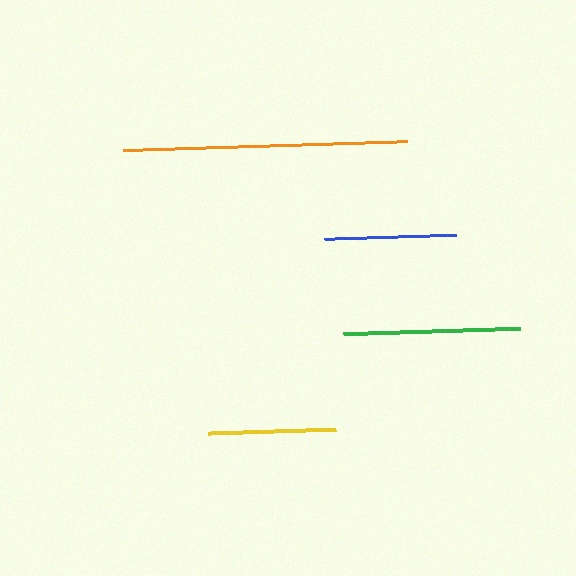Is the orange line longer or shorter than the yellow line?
The orange line is longer than the yellow line.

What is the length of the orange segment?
The orange segment is approximately 285 pixels long.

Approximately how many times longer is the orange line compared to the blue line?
The orange line is approximately 2.2 times the length of the blue line.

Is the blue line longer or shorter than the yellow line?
The blue line is longer than the yellow line.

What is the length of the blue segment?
The blue segment is approximately 132 pixels long.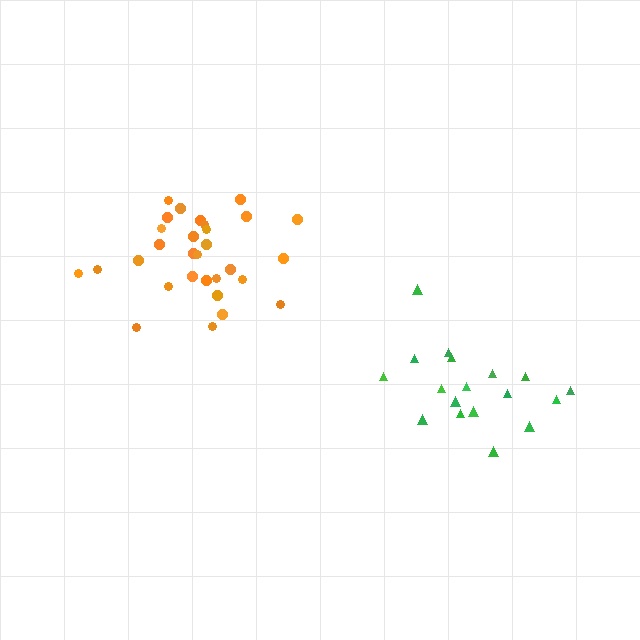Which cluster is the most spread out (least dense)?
Green.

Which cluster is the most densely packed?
Orange.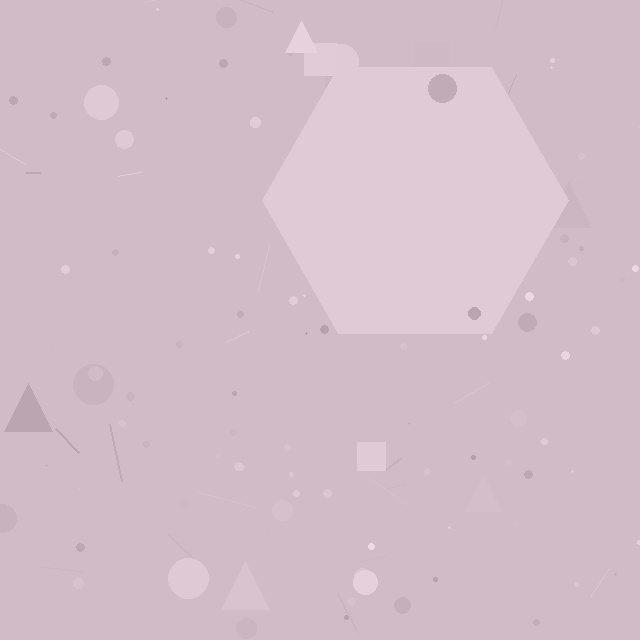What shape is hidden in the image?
A hexagon is hidden in the image.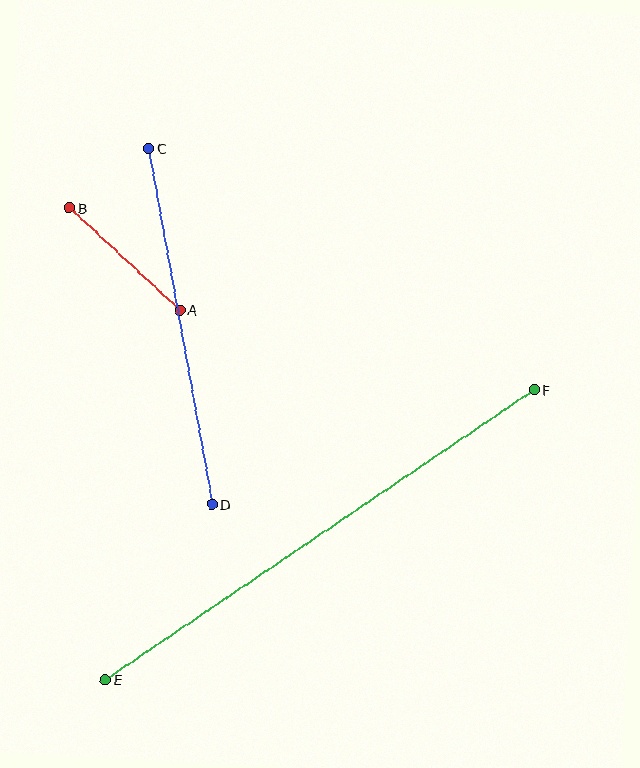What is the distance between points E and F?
The distance is approximately 518 pixels.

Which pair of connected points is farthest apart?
Points E and F are farthest apart.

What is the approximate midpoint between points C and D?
The midpoint is at approximately (180, 326) pixels.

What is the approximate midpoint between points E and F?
The midpoint is at approximately (320, 535) pixels.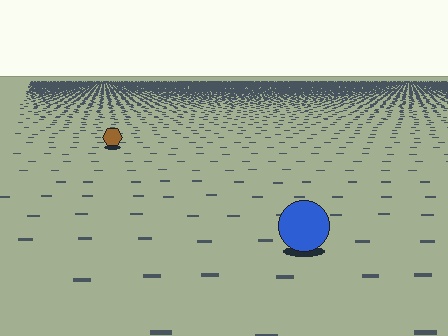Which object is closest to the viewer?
The blue circle is closest. The texture marks near it are larger and more spread out.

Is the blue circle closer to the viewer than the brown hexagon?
Yes. The blue circle is closer — you can tell from the texture gradient: the ground texture is coarser near it.